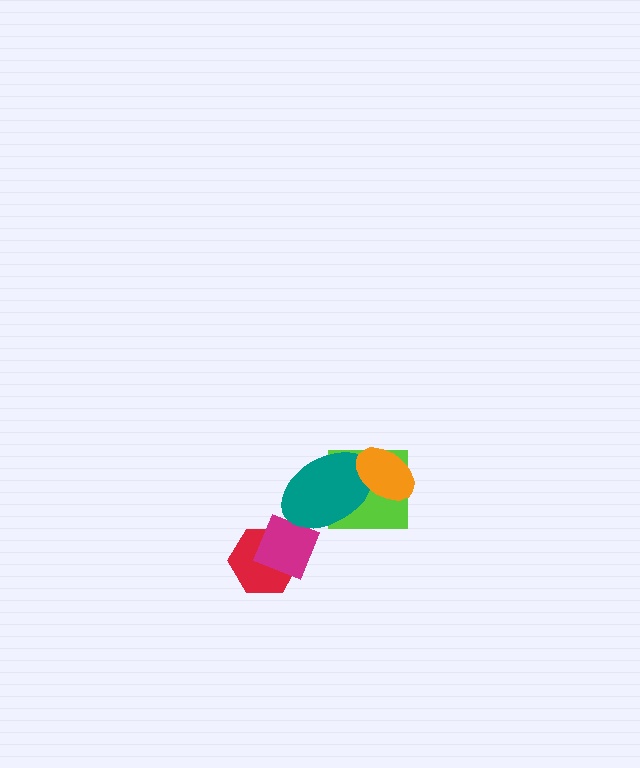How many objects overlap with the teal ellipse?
2 objects overlap with the teal ellipse.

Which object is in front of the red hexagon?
The magenta square is in front of the red hexagon.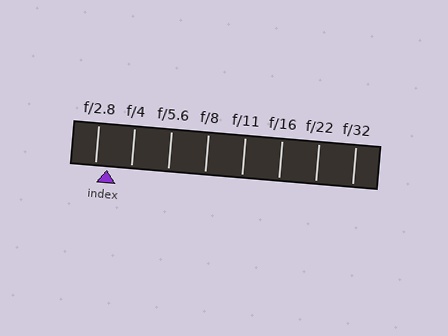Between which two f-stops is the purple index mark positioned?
The index mark is between f/2.8 and f/4.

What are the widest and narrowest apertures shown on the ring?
The widest aperture shown is f/2.8 and the narrowest is f/32.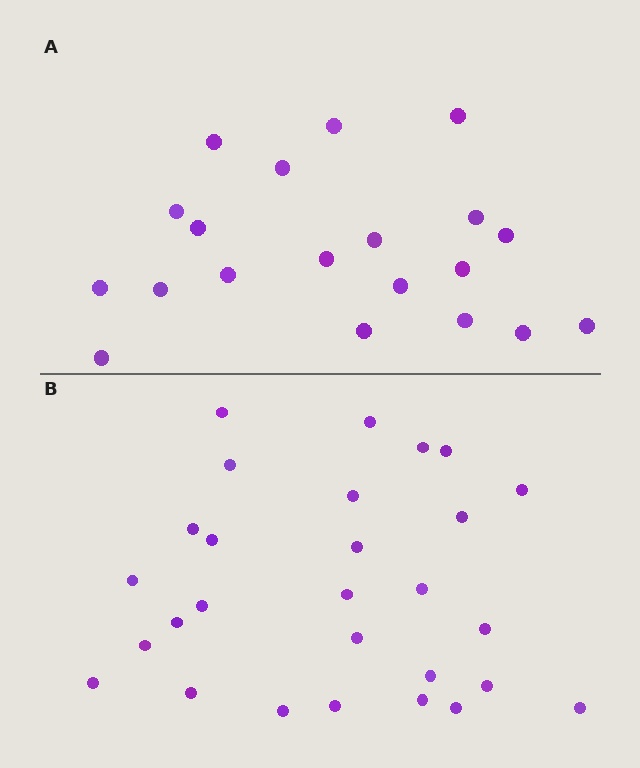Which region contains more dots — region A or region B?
Region B (the bottom region) has more dots.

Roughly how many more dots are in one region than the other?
Region B has roughly 8 or so more dots than region A.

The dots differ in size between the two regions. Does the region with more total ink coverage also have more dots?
No. Region A has more total ink coverage because its dots are larger, but region B actually contains more individual dots. Total area can be misleading — the number of items is what matters here.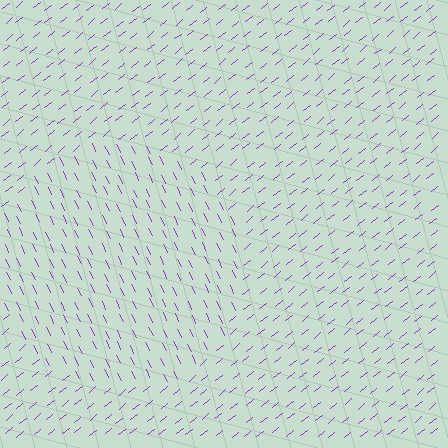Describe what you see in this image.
The image is filled with small purple line segments. A circle region in the image has lines oriented differently from the surrounding lines, creating a visible texture boundary.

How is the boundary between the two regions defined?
The boundary is defined purely by a change in line orientation (approximately 78 degrees difference). All lines are the same color and thickness.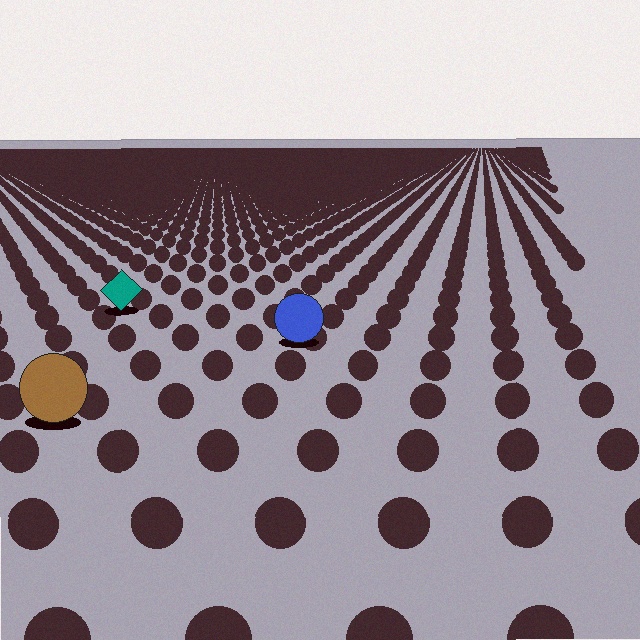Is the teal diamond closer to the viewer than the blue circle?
No. The blue circle is closer — you can tell from the texture gradient: the ground texture is coarser near it.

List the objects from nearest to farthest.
From nearest to farthest: the brown circle, the blue circle, the teal diamond.